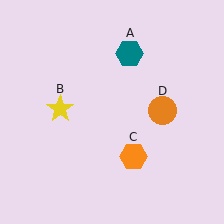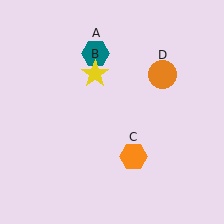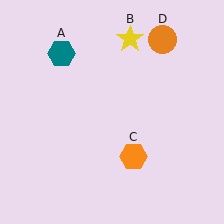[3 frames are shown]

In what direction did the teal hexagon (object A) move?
The teal hexagon (object A) moved left.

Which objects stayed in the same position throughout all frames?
Orange hexagon (object C) remained stationary.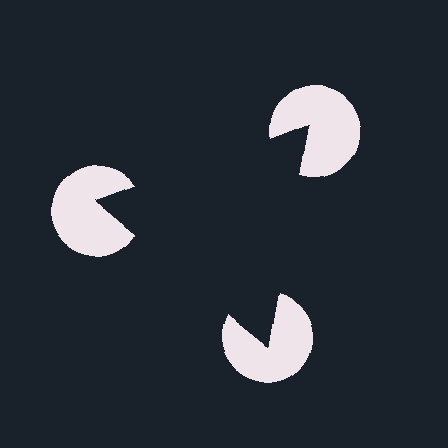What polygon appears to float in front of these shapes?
An illusory triangle — its edges are inferred from the aligned wedge cuts in the pac-man discs, not physically drawn.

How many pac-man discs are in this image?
There are 3 — one at each vertex of the illusory triangle.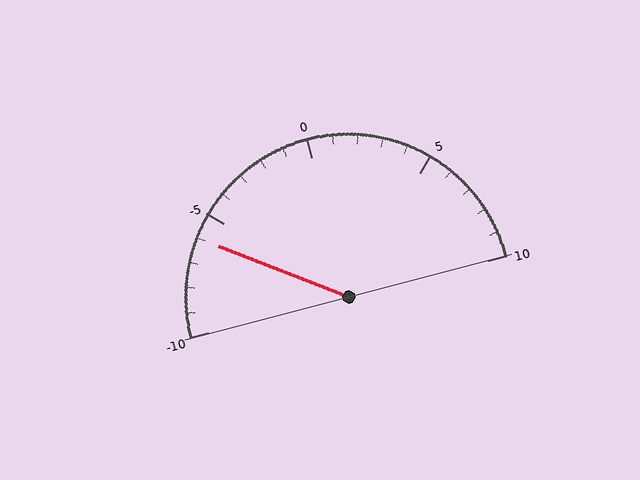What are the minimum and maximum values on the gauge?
The gauge ranges from -10 to 10.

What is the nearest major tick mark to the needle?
The nearest major tick mark is -5.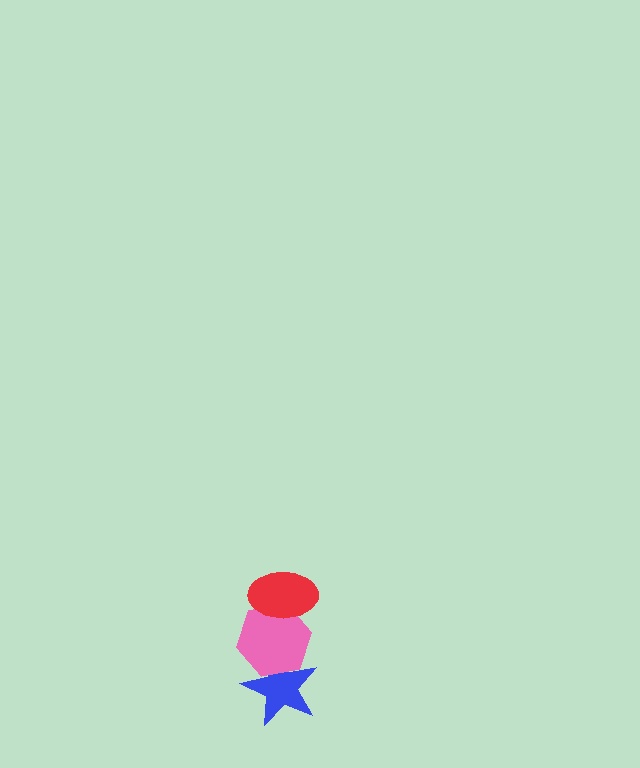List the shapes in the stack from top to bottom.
From top to bottom: the red ellipse, the pink hexagon, the blue star.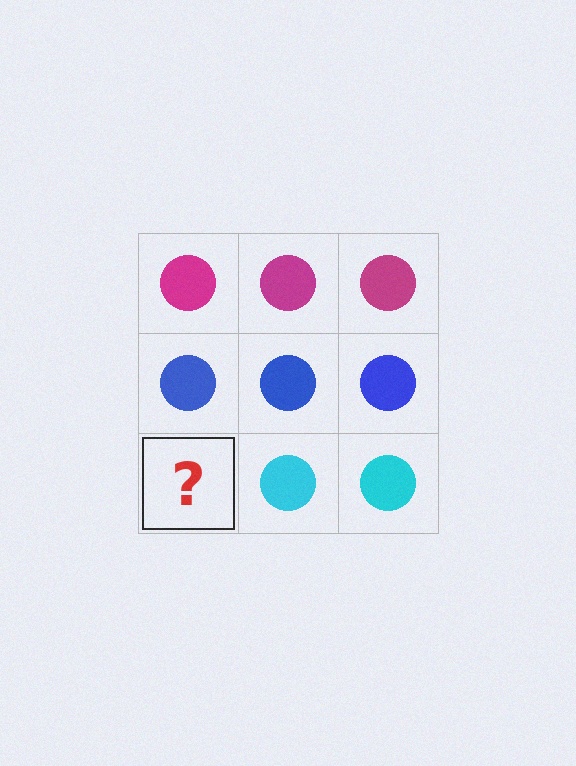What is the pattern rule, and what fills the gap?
The rule is that each row has a consistent color. The gap should be filled with a cyan circle.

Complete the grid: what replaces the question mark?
The question mark should be replaced with a cyan circle.